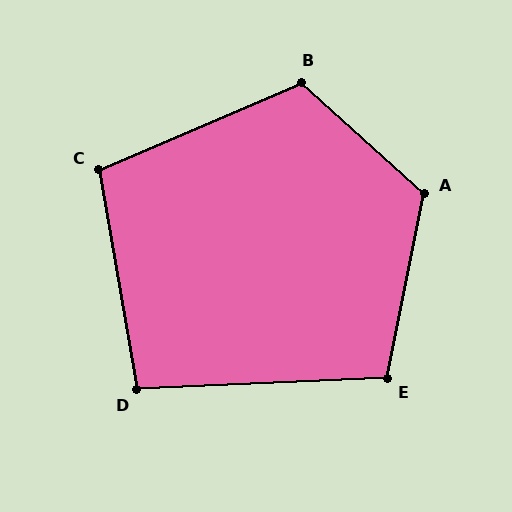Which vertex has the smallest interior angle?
D, at approximately 97 degrees.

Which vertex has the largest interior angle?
A, at approximately 121 degrees.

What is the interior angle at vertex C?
Approximately 103 degrees (obtuse).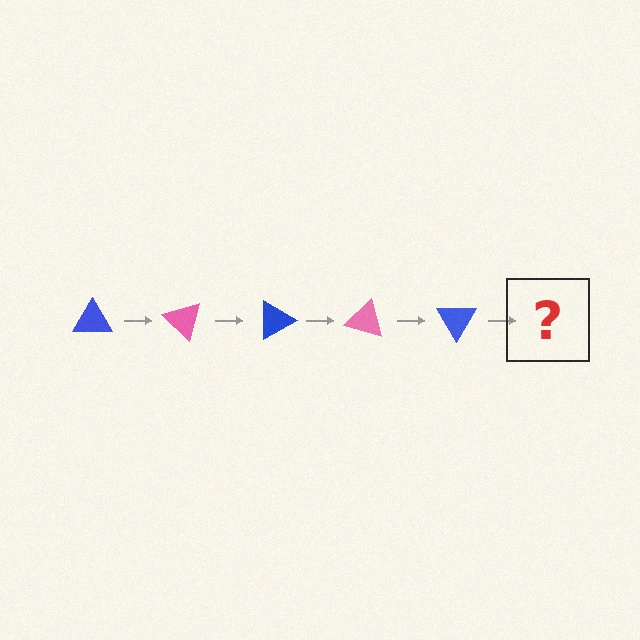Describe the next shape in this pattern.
It should be a pink triangle, rotated 225 degrees from the start.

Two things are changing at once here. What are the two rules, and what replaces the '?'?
The two rules are that it rotates 45 degrees each step and the color cycles through blue and pink. The '?' should be a pink triangle, rotated 225 degrees from the start.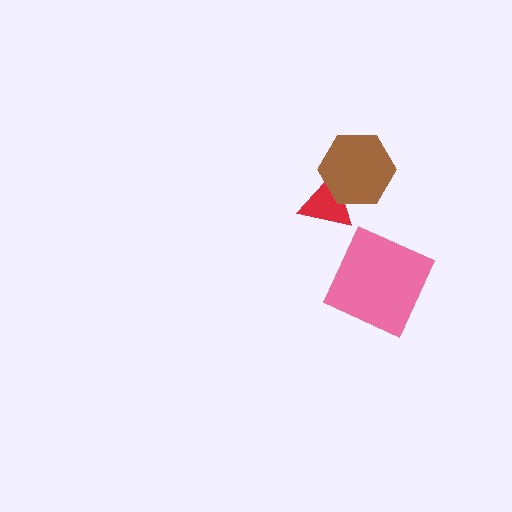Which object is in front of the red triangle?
The brown hexagon is in front of the red triangle.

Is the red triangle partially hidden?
Yes, it is partially covered by another shape.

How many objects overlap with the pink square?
0 objects overlap with the pink square.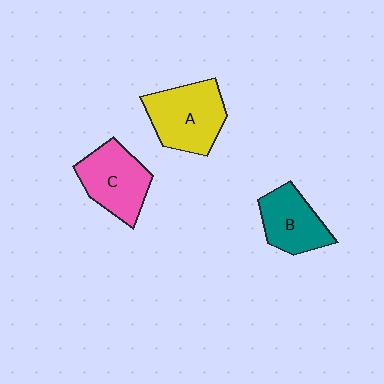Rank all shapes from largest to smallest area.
From largest to smallest: A (yellow), C (pink), B (teal).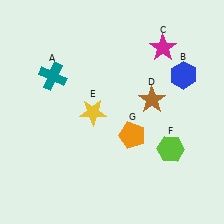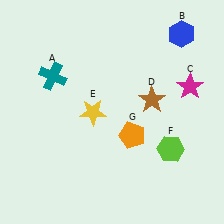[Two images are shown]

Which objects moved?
The objects that moved are: the blue hexagon (B), the magenta star (C).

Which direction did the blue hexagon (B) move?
The blue hexagon (B) moved up.